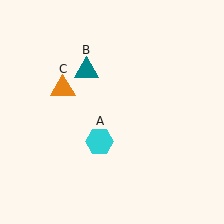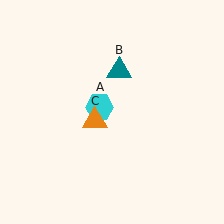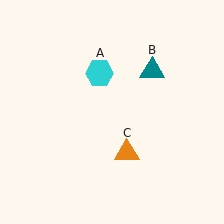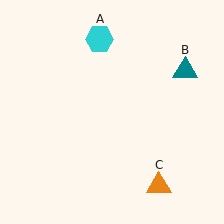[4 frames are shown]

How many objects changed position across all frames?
3 objects changed position: cyan hexagon (object A), teal triangle (object B), orange triangle (object C).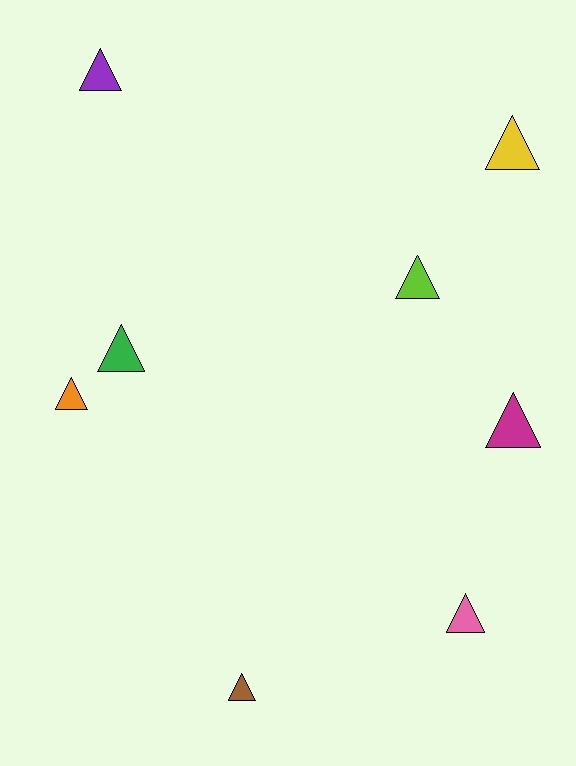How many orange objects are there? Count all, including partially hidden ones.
There is 1 orange object.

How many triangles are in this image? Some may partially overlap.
There are 8 triangles.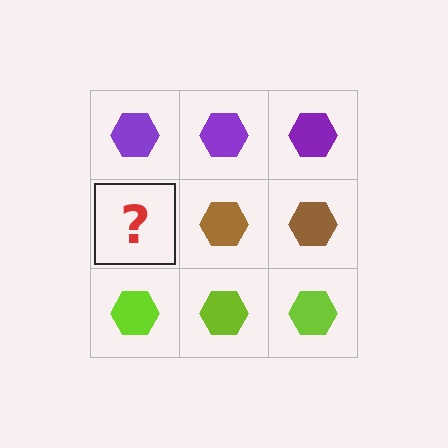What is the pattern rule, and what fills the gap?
The rule is that each row has a consistent color. The gap should be filled with a brown hexagon.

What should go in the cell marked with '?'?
The missing cell should contain a brown hexagon.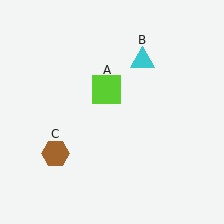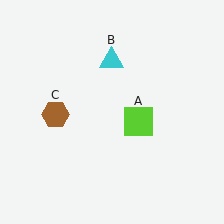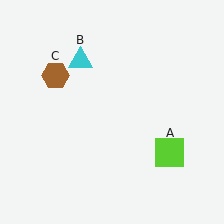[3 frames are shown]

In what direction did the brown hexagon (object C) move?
The brown hexagon (object C) moved up.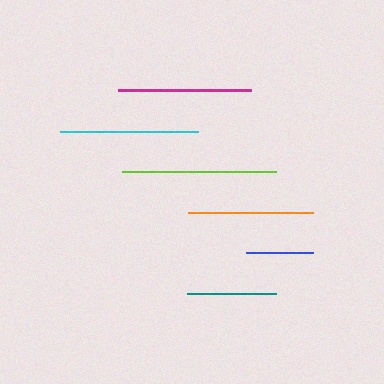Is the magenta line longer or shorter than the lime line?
The lime line is longer than the magenta line.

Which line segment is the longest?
The lime line is the longest at approximately 154 pixels.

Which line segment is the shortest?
The blue line is the shortest at approximately 67 pixels.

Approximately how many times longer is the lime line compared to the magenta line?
The lime line is approximately 1.2 times the length of the magenta line.